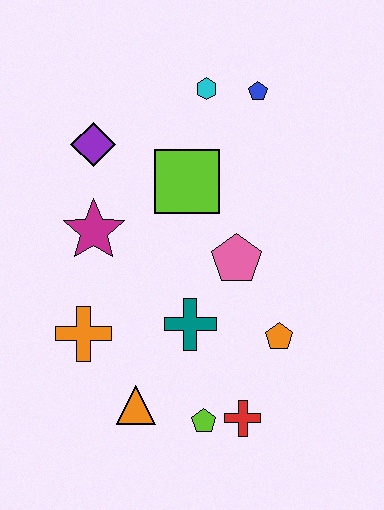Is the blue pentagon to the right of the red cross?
Yes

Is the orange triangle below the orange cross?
Yes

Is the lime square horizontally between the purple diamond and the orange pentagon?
Yes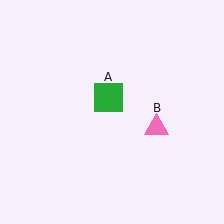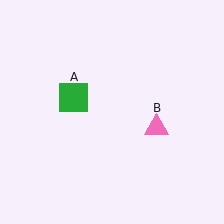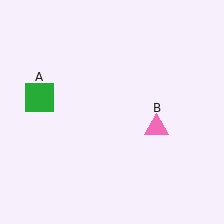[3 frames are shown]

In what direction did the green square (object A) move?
The green square (object A) moved left.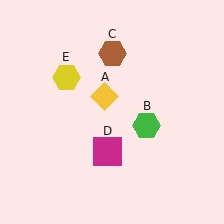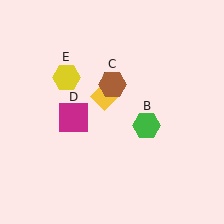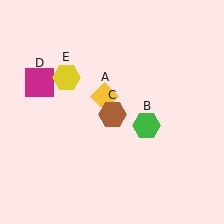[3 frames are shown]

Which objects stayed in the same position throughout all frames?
Yellow diamond (object A) and green hexagon (object B) and yellow hexagon (object E) remained stationary.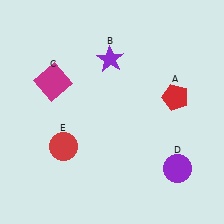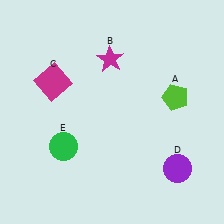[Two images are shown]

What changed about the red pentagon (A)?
In Image 1, A is red. In Image 2, it changed to lime.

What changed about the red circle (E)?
In Image 1, E is red. In Image 2, it changed to green.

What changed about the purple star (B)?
In Image 1, B is purple. In Image 2, it changed to magenta.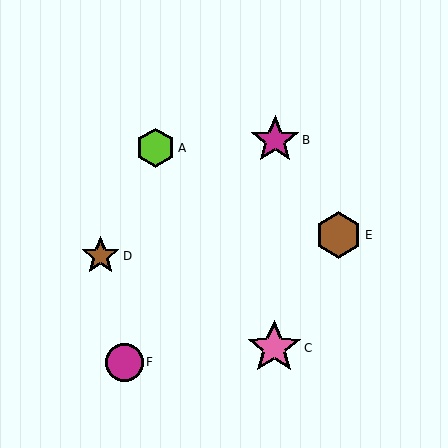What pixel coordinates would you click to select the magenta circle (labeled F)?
Click at (124, 362) to select the magenta circle F.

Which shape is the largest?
The pink star (labeled C) is the largest.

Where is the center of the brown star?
The center of the brown star is at (101, 256).